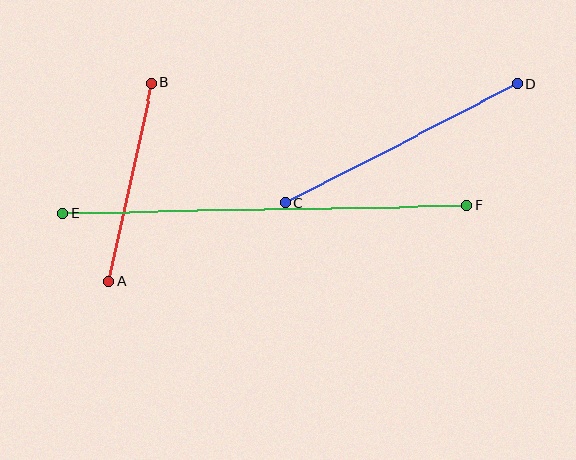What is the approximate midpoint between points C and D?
The midpoint is at approximately (402, 144) pixels.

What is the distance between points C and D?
The distance is approximately 261 pixels.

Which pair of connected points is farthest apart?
Points E and F are farthest apart.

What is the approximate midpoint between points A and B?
The midpoint is at approximately (130, 182) pixels.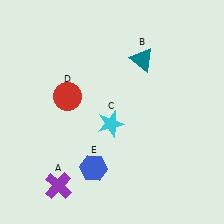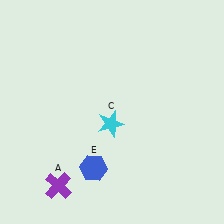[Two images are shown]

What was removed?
The red circle (D), the teal triangle (B) were removed in Image 2.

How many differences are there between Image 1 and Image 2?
There are 2 differences between the two images.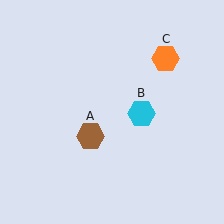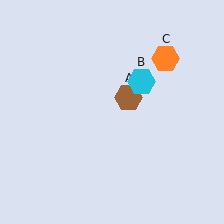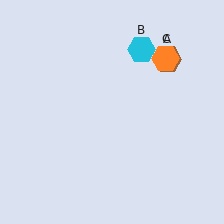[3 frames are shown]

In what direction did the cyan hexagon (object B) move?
The cyan hexagon (object B) moved up.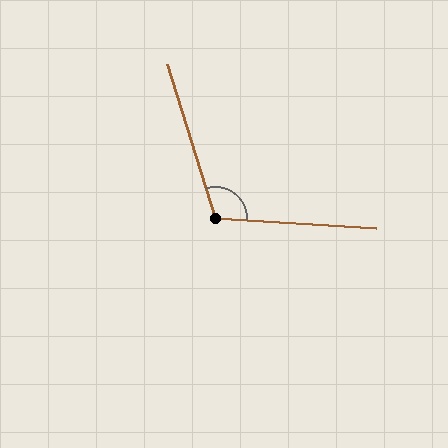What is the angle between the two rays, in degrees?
Approximately 111 degrees.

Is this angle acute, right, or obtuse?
It is obtuse.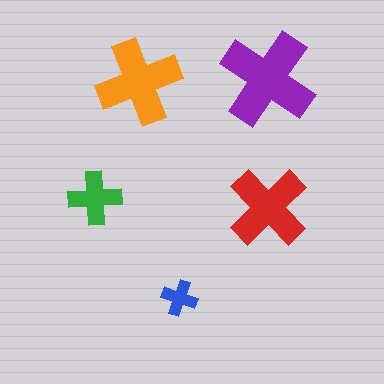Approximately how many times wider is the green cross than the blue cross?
About 1.5 times wider.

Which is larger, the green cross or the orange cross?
The orange one.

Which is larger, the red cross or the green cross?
The red one.